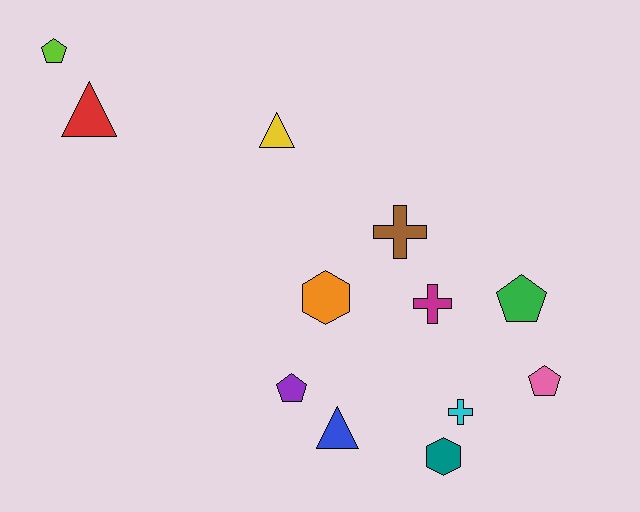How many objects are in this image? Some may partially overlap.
There are 12 objects.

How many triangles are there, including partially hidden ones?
There are 3 triangles.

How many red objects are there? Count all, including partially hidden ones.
There is 1 red object.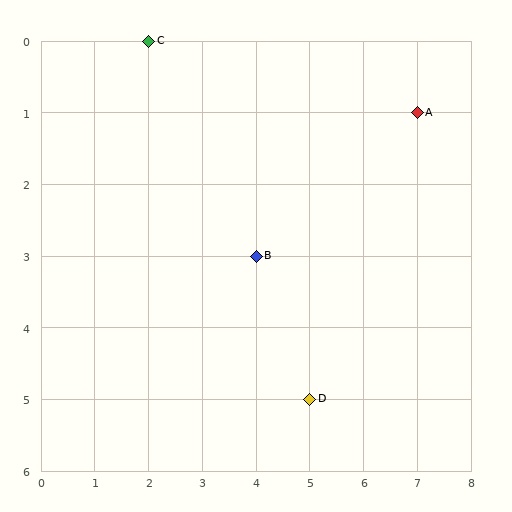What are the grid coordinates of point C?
Point C is at grid coordinates (2, 0).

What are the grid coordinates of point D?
Point D is at grid coordinates (5, 5).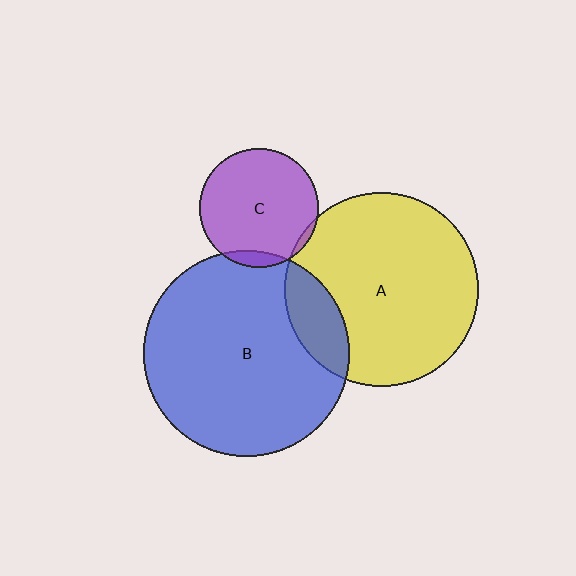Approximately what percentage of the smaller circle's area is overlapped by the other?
Approximately 5%.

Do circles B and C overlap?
Yes.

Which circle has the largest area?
Circle B (blue).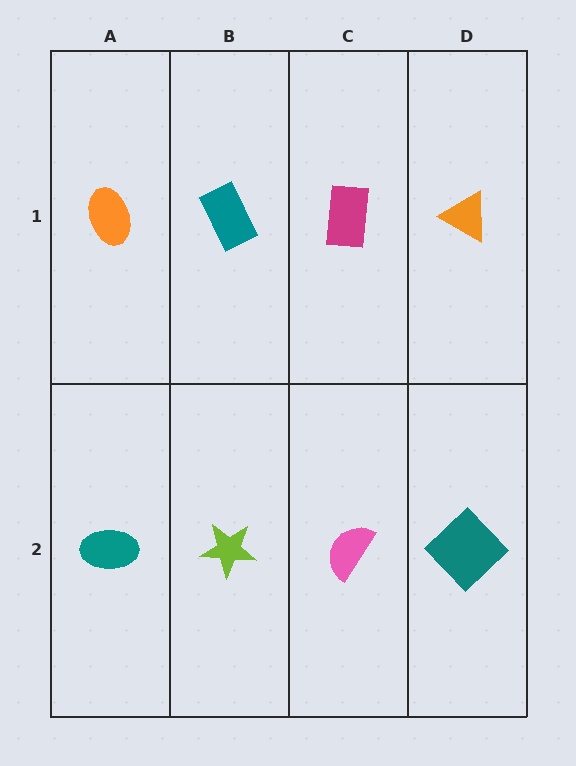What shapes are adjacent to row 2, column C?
A magenta rectangle (row 1, column C), a lime star (row 2, column B), a teal diamond (row 2, column D).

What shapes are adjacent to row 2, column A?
An orange ellipse (row 1, column A), a lime star (row 2, column B).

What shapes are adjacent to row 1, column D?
A teal diamond (row 2, column D), a magenta rectangle (row 1, column C).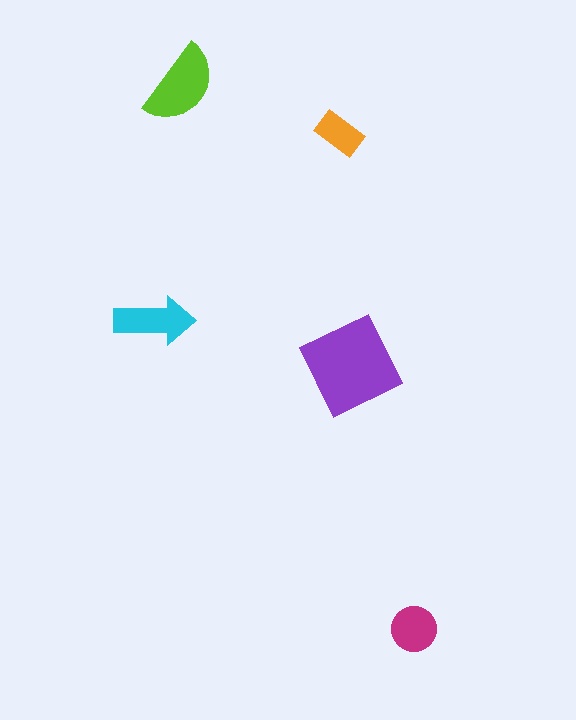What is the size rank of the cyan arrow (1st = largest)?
3rd.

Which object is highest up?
The lime semicircle is topmost.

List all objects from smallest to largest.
The orange rectangle, the magenta circle, the cyan arrow, the lime semicircle, the purple diamond.